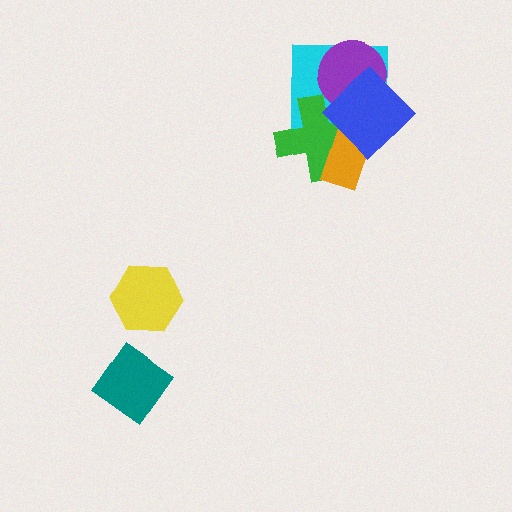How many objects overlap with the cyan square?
4 objects overlap with the cyan square.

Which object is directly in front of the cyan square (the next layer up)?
The purple circle is directly in front of the cyan square.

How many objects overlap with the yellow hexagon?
0 objects overlap with the yellow hexagon.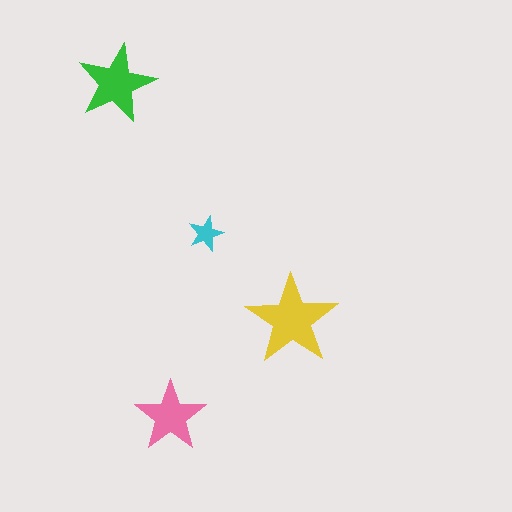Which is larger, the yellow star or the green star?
The yellow one.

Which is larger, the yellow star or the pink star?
The yellow one.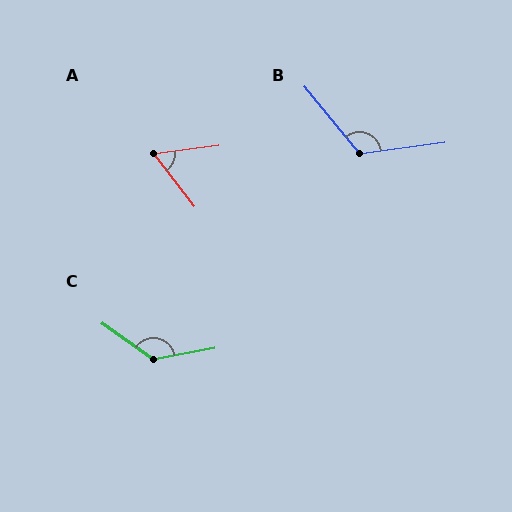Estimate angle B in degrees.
Approximately 122 degrees.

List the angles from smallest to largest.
A (59°), B (122°), C (134°).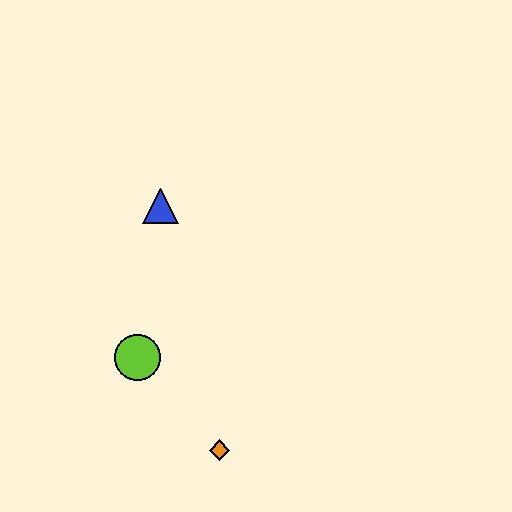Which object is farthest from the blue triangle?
The orange diamond is farthest from the blue triangle.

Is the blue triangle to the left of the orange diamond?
Yes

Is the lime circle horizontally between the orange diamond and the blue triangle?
No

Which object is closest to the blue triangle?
The lime circle is closest to the blue triangle.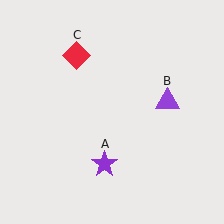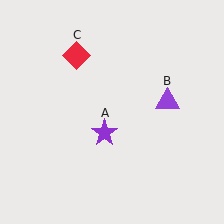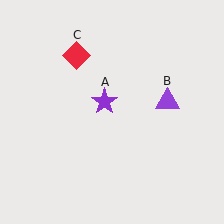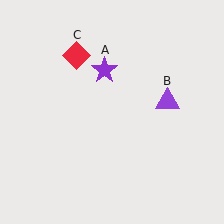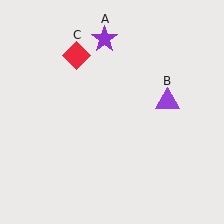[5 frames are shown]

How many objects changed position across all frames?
1 object changed position: purple star (object A).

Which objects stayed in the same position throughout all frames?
Purple triangle (object B) and red diamond (object C) remained stationary.